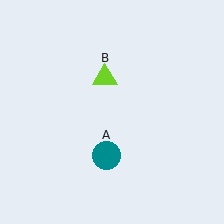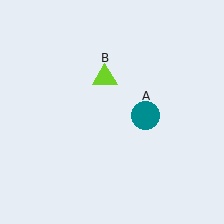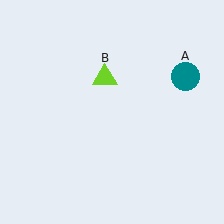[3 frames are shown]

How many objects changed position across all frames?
1 object changed position: teal circle (object A).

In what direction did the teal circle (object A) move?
The teal circle (object A) moved up and to the right.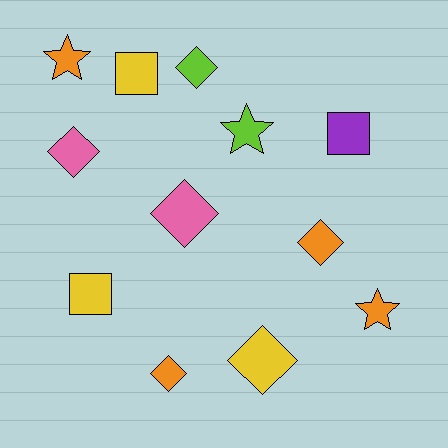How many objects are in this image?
There are 12 objects.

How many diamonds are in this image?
There are 6 diamonds.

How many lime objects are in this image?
There are 2 lime objects.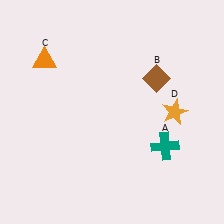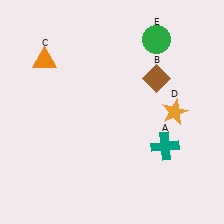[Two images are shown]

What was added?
A green circle (E) was added in Image 2.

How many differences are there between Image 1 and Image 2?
There is 1 difference between the two images.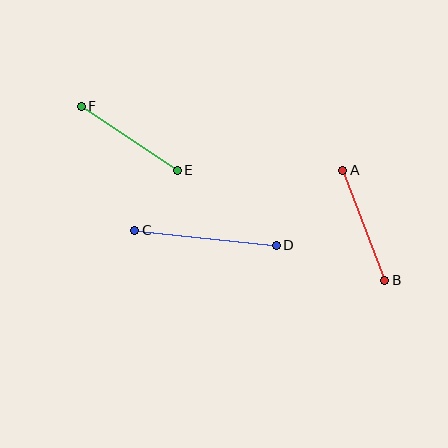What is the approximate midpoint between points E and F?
The midpoint is at approximately (129, 138) pixels.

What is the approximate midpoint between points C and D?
The midpoint is at approximately (206, 238) pixels.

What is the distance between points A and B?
The distance is approximately 118 pixels.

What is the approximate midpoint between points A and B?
The midpoint is at approximately (364, 225) pixels.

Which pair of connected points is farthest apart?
Points C and D are farthest apart.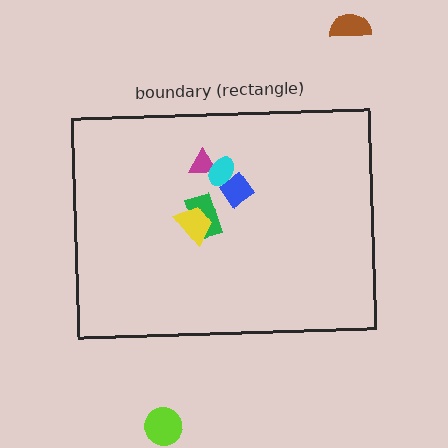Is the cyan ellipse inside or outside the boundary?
Inside.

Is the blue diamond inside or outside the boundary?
Inside.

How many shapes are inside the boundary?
5 inside, 2 outside.